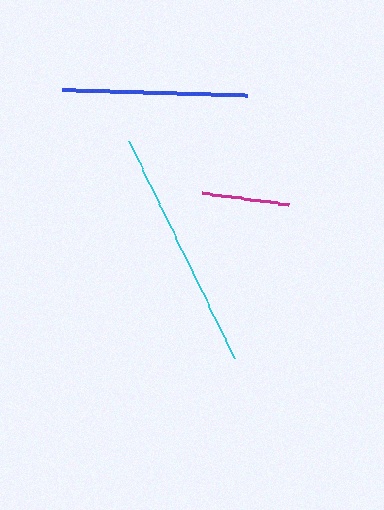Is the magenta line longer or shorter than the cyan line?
The cyan line is longer than the magenta line.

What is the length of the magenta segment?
The magenta segment is approximately 87 pixels long.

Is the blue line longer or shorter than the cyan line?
The cyan line is longer than the blue line.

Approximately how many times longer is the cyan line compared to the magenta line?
The cyan line is approximately 2.8 times the length of the magenta line.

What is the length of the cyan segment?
The cyan segment is approximately 241 pixels long.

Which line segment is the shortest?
The magenta line is the shortest at approximately 87 pixels.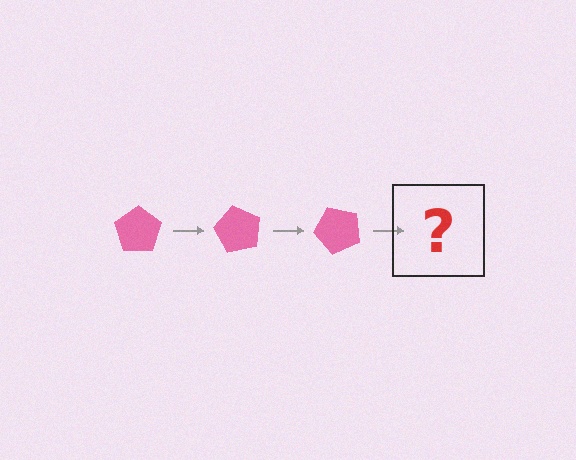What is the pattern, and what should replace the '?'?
The pattern is that the pentagon rotates 60 degrees each step. The '?' should be a pink pentagon rotated 180 degrees.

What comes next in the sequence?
The next element should be a pink pentagon rotated 180 degrees.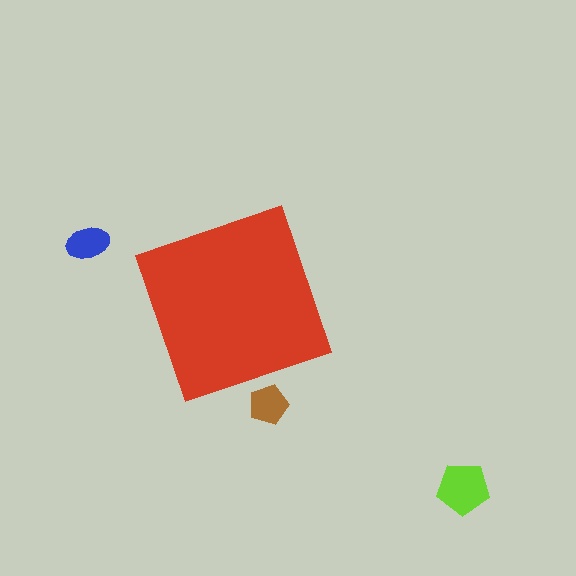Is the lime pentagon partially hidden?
No, the lime pentagon is fully visible.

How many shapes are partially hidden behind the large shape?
1 shape is partially hidden.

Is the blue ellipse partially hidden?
No, the blue ellipse is fully visible.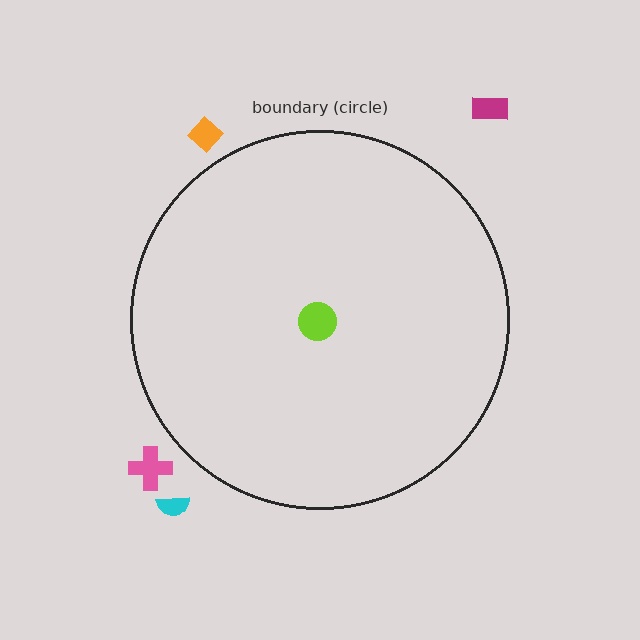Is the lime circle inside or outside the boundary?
Inside.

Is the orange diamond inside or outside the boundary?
Outside.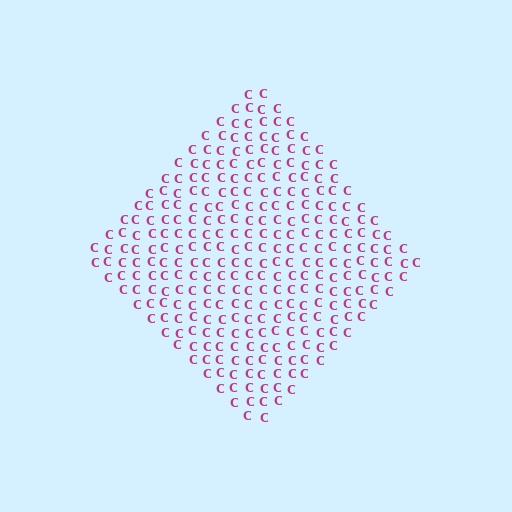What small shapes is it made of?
It is made of small letter C's.